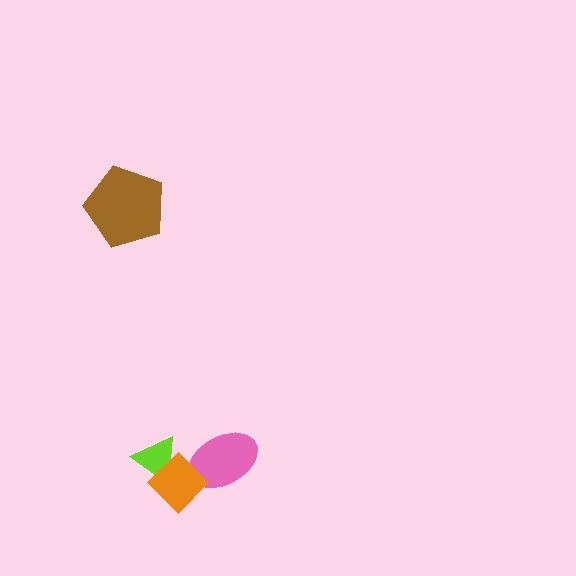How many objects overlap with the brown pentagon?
0 objects overlap with the brown pentagon.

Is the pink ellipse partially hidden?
Yes, it is partially covered by another shape.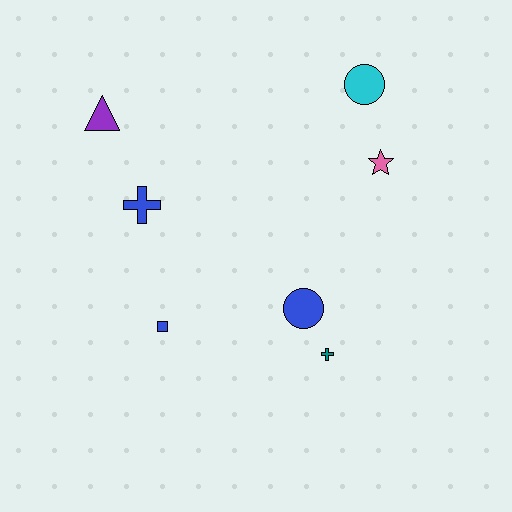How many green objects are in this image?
There are no green objects.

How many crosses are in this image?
There are 2 crosses.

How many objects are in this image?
There are 7 objects.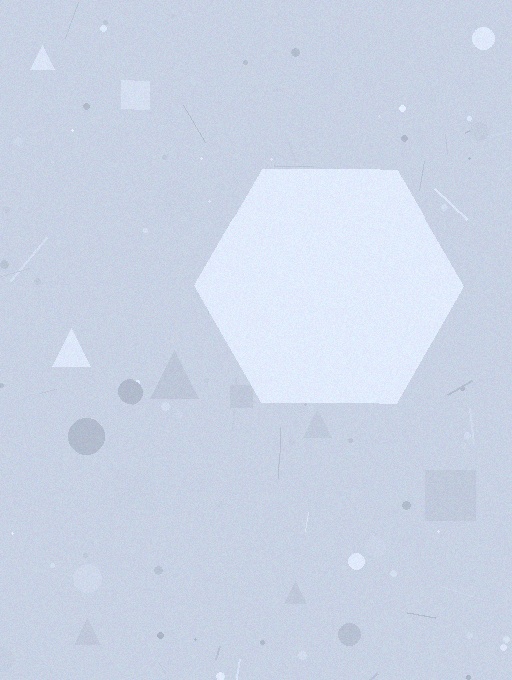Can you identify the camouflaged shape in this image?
The camouflaged shape is a hexagon.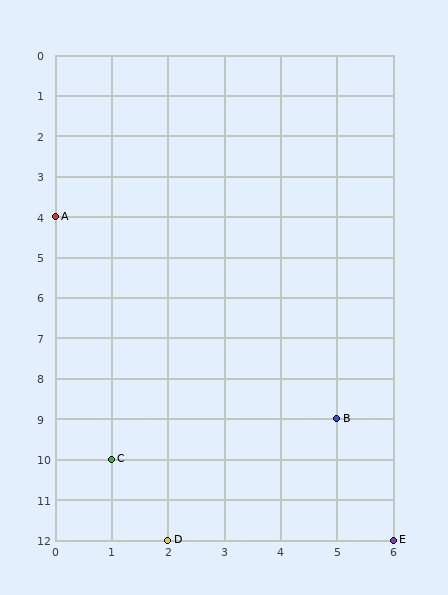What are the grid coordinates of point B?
Point B is at grid coordinates (5, 9).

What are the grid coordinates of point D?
Point D is at grid coordinates (2, 12).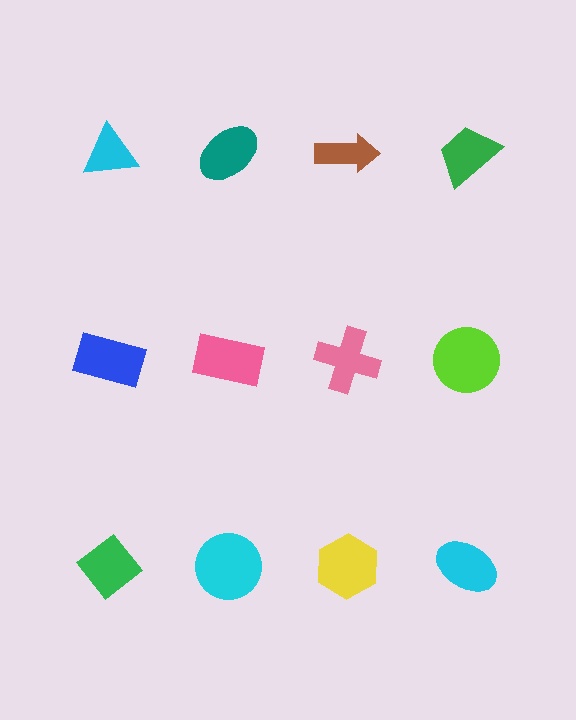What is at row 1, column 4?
A green trapezoid.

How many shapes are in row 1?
4 shapes.